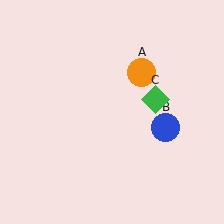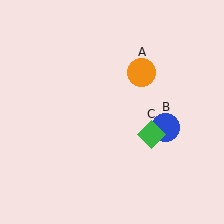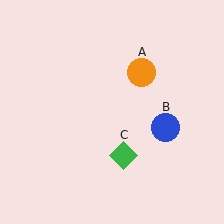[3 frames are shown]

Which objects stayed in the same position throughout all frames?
Orange circle (object A) and blue circle (object B) remained stationary.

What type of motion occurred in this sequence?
The green diamond (object C) rotated clockwise around the center of the scene.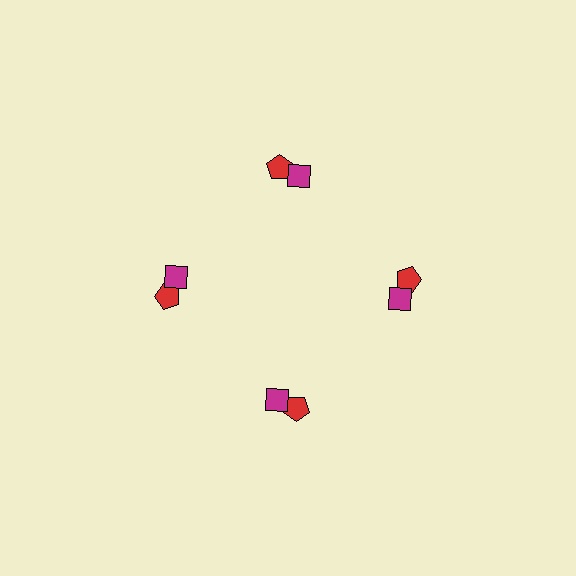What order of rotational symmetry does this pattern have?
This pattern has 4-fold rotational symmetry.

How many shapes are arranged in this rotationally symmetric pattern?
There are 8 shapes, arranged in 4 groups of 2.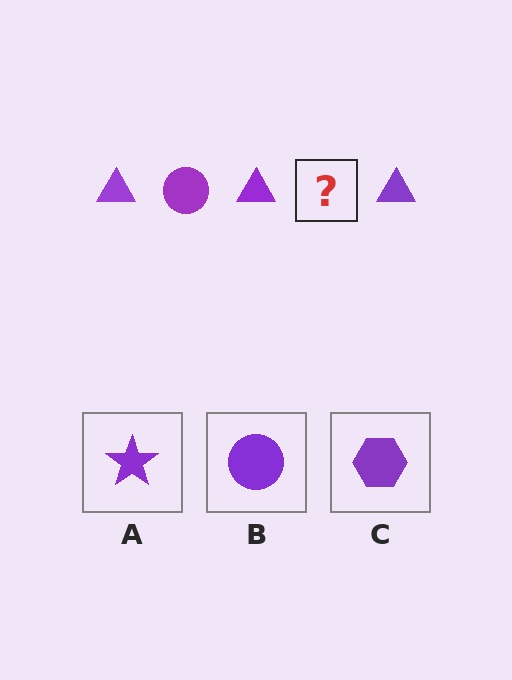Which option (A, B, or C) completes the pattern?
B.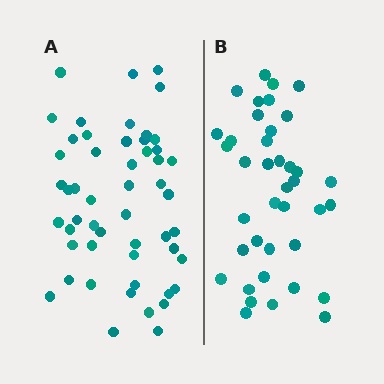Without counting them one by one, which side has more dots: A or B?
Region A (the left region) has more dots.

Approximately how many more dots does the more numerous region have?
Region A has approximately 15 more dots than region B.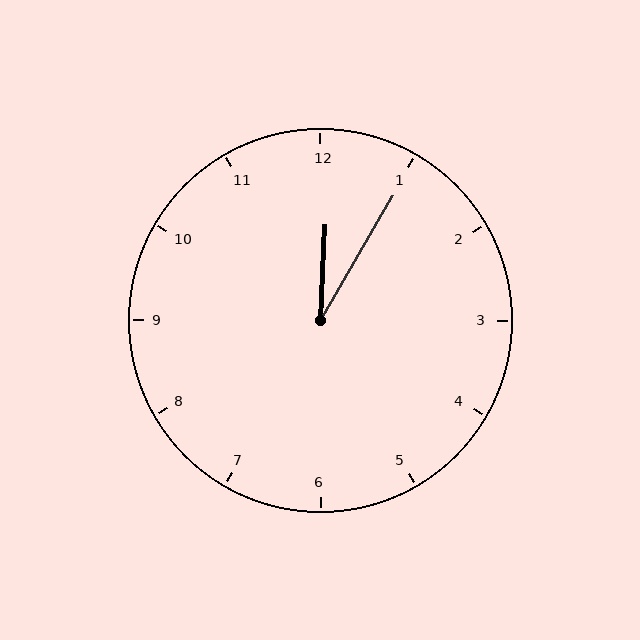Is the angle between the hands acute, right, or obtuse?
It is acute.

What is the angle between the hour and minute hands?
Approximately 28 degrees.